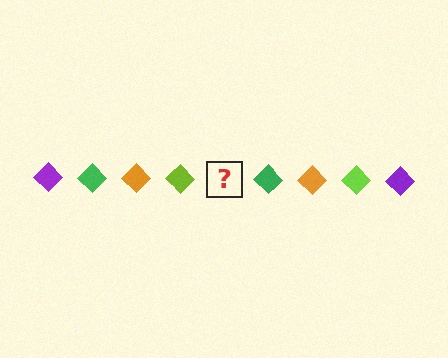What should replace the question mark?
The question mark should be replaced with a purple diamond.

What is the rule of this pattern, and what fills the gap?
The rule is that the pattern cycles through purple, green, orange, lime diamonds. The gap should be filled with a purple diamond.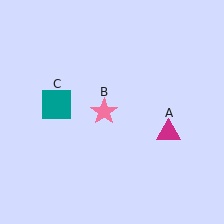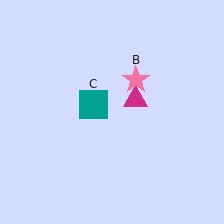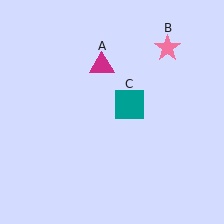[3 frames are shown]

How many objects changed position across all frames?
3 objects changed position: magenta triangle (object A), pink star (object B), teal square (object C).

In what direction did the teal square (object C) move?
The teal square (object C) moved right.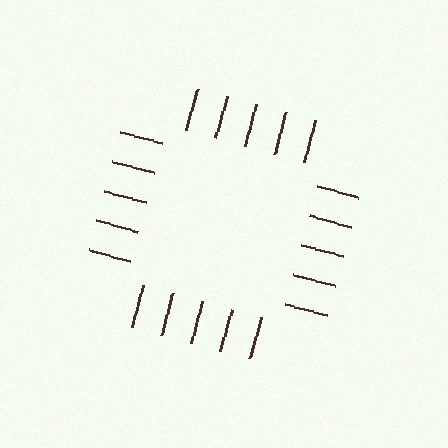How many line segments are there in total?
20 — 5 along each of the 4 edges.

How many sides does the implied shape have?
4 sides — the line-ends trace a square.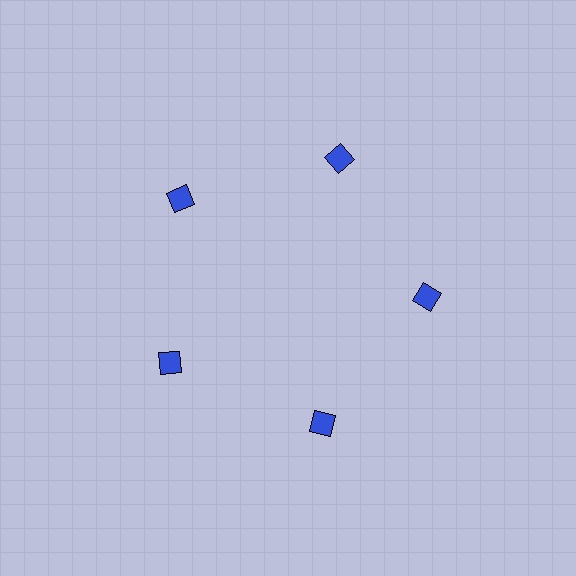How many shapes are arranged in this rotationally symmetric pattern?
There are 5 shapes, arranged in 5 groups of 1.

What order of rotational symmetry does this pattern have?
This pattern has 5-fold rotational symmetry.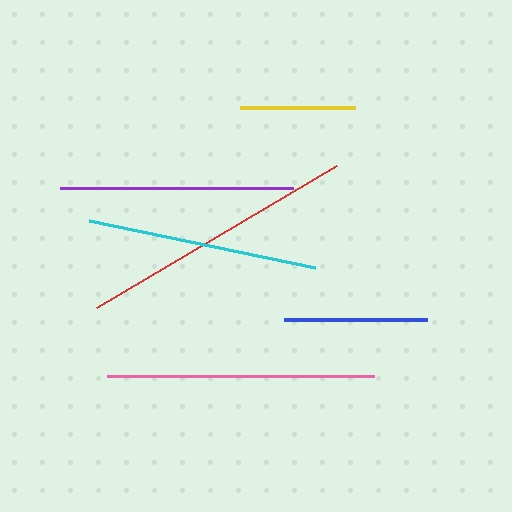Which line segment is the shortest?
The yellow line is the shortest at approximately 115 pixels.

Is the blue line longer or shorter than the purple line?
The purple line is longer than the blue line.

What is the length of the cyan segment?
The cyan segment is approximately 230 pixels long.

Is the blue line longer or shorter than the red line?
The red line is longer than the blue line.